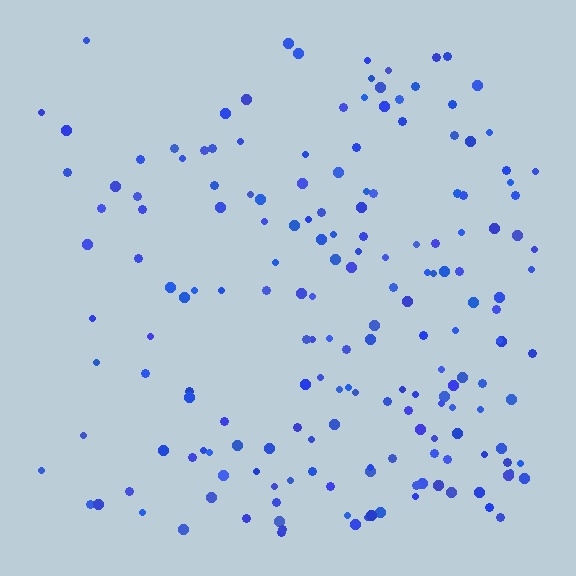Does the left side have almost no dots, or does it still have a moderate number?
Still a moderate number, just noticeably fewer than the right.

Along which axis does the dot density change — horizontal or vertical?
Horizontal.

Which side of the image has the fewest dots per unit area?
The left.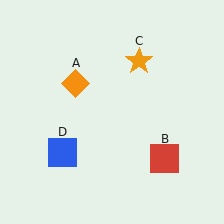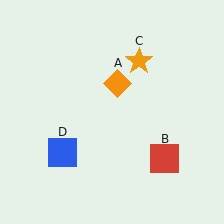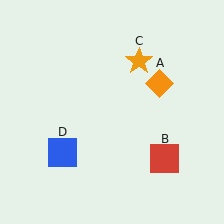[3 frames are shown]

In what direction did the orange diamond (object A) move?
The orange diamond (object A) moved right.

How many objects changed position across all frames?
1 object changed position: orange diamond (object A).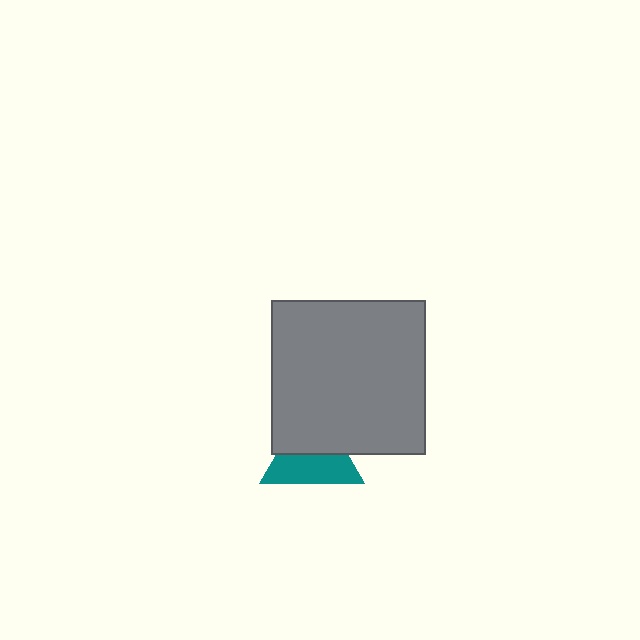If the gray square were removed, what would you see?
You would see the complete teal triangle.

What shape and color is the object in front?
The object in front is a gray square.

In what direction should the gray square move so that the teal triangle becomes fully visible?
The gray square should move up. That is the shortest direction to clear the overlap and leave the teal triangle fully visible.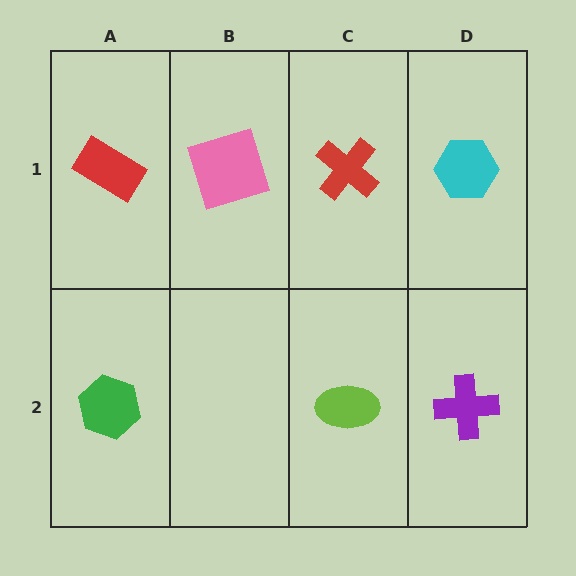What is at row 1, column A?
A red rectangle.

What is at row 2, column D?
A purple cross.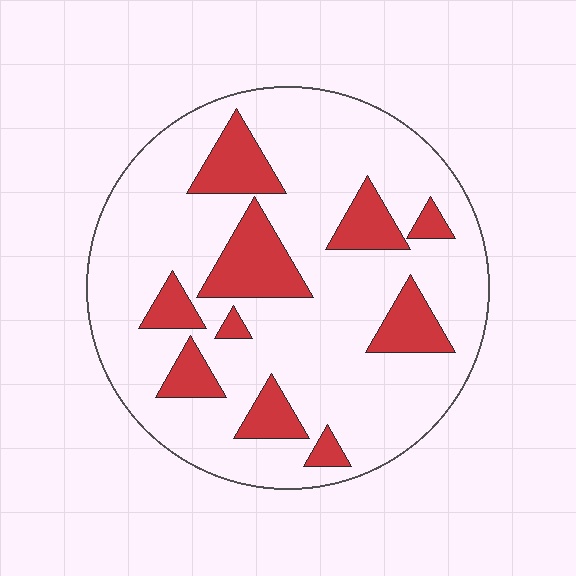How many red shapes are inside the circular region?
10.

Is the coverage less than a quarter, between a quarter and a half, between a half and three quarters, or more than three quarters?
Less than a quarter.